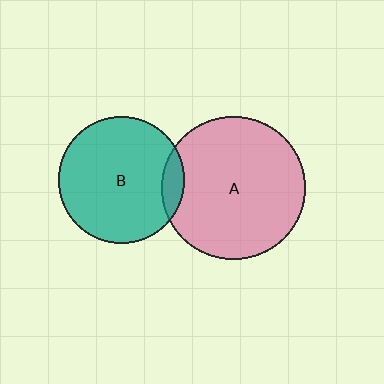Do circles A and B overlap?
Yes.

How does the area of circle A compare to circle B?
Approximately 1.3 times.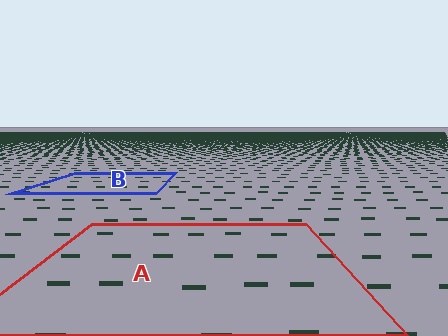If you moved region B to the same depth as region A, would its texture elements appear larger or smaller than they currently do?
They would appear larger. At a closer depth, the same texture elements are projected at a bigger on-screen size.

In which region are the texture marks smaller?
The texture marks are smaller in region B, because it is farther away.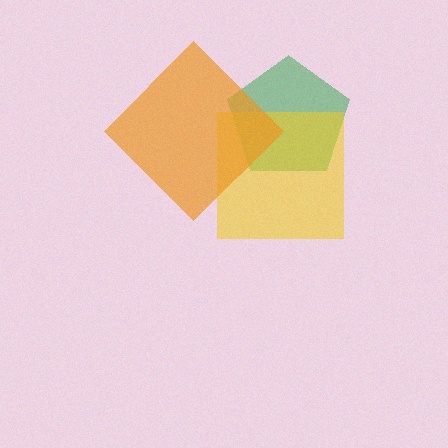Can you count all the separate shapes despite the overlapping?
Yes, there are 3 separate shapes.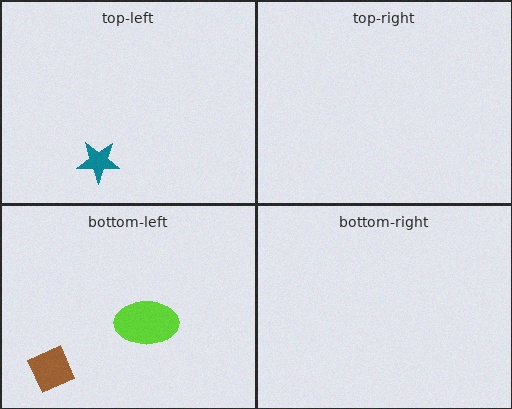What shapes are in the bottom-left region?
The lime ellipse, the brown diamond.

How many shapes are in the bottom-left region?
2.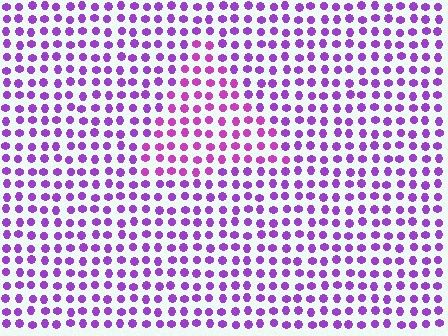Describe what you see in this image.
The image is filled with small purple elements in a uniform arrangement. A triangle-shaped region is visible where the elements are tinted to a slightly different hue, forming a subtle color boundary.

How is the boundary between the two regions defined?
The boundary is defined purely by a slight shift in hue (about 25 degrees). Spacing, size, and orientation are identical on both sides.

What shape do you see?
I see a triangle.